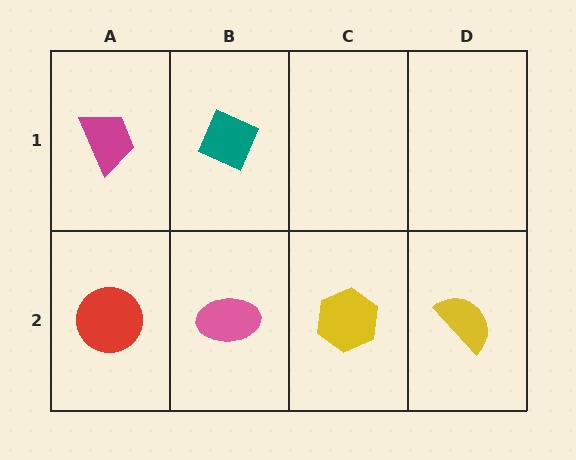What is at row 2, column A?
A red circle.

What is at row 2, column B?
A pink ellipse.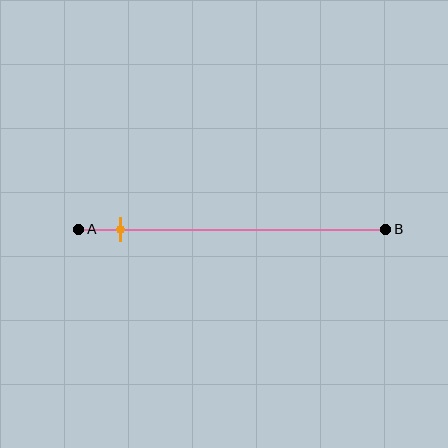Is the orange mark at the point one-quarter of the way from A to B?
No, the mark is at about 15% from A, not at the 25% one-quarter point.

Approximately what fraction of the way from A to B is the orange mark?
The orange mark is approximately 15% of the way from A to B.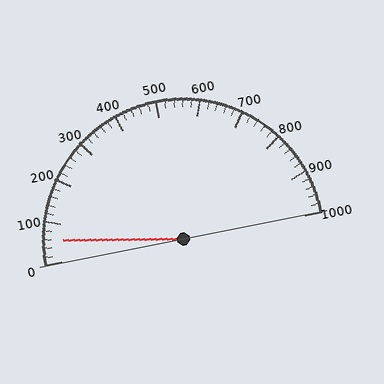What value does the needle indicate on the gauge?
The needle indicates approximately 60.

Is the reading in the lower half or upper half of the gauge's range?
The reading is in the lower half of the range (0 to 1000).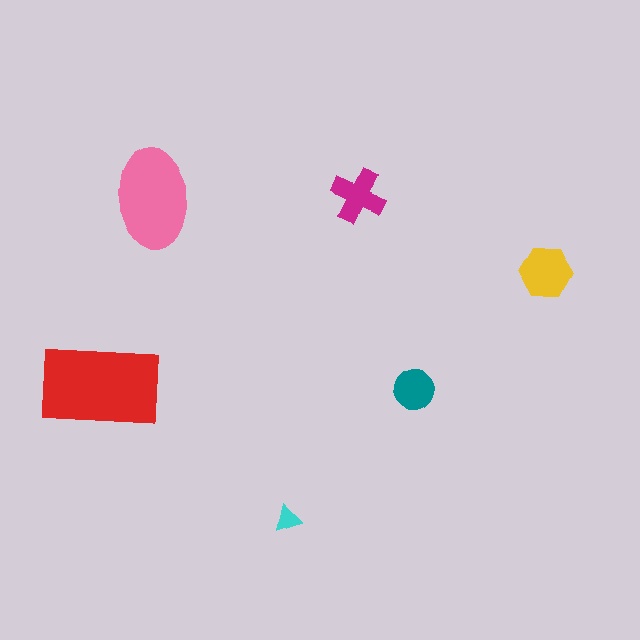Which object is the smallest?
The cyan triangle.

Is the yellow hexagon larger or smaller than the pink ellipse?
Smaller.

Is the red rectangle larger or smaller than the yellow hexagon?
Larger.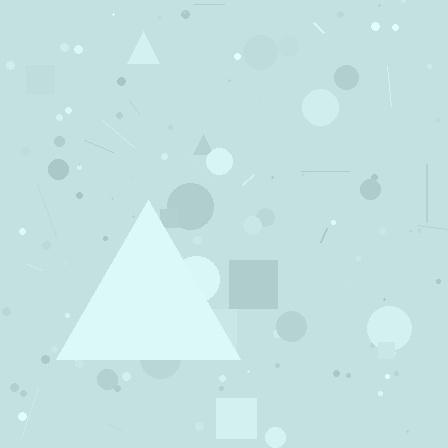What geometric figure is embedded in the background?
A triangle is embedded in the background.